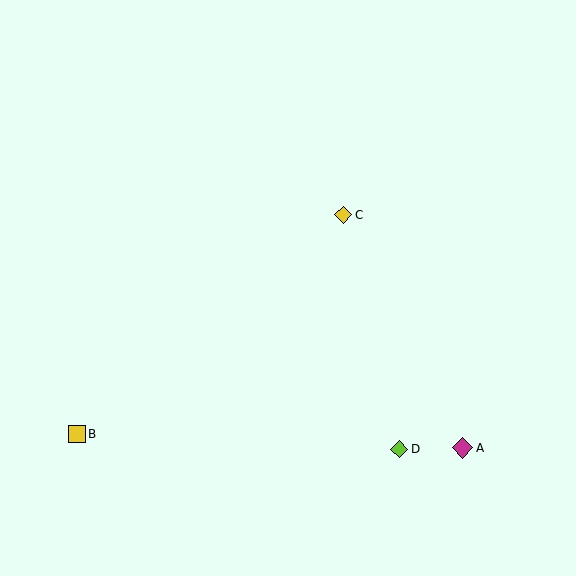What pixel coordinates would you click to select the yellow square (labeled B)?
Click at (77, 434) to select the yellow square B.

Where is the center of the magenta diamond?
The center of the magenta diamond is at (462, 448).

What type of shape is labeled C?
Shape C is a yellow diamond.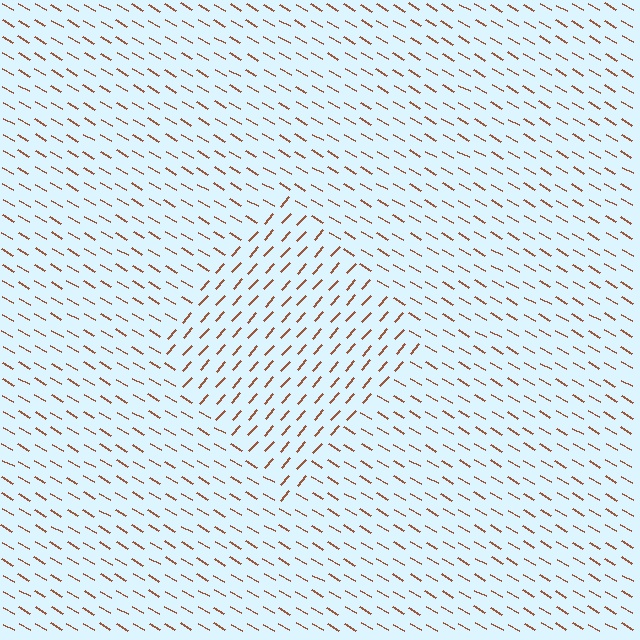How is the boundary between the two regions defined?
The boundary is defined purely by a change in line orientation (approximately 78 degrees difference). All lines are the same color and thickness.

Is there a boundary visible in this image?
Yes, there is a texture boundary formed by a change in line orientation.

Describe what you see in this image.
The image is filled with small brown line segments. A diamond region in the image has lines oriented differently from the surrounding lines, creating a visible texture boundary.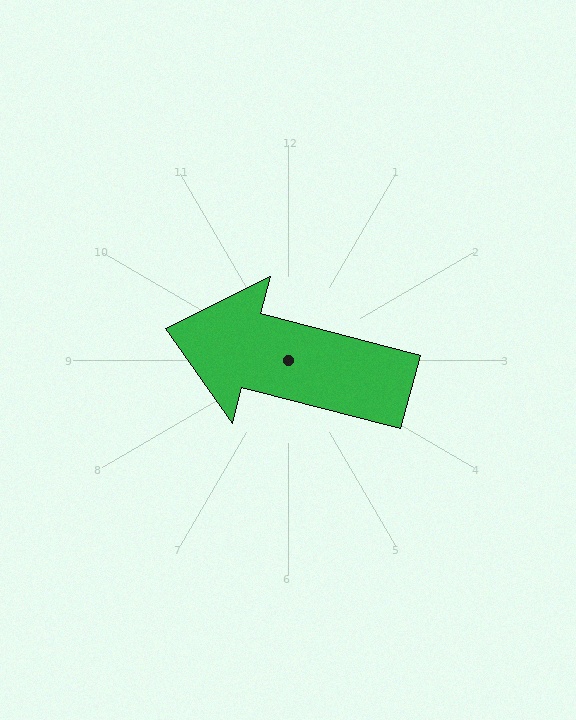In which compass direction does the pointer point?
West.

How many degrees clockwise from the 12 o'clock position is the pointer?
Approximately 285 degrees.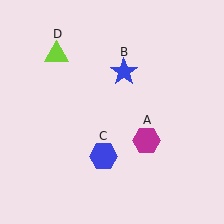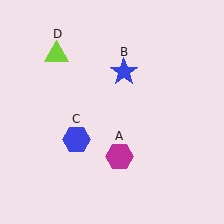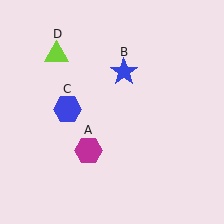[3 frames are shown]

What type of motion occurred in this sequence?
The magenta hexagon (object A), blue hexagon (object C) rotated clockwise around the center of the scene.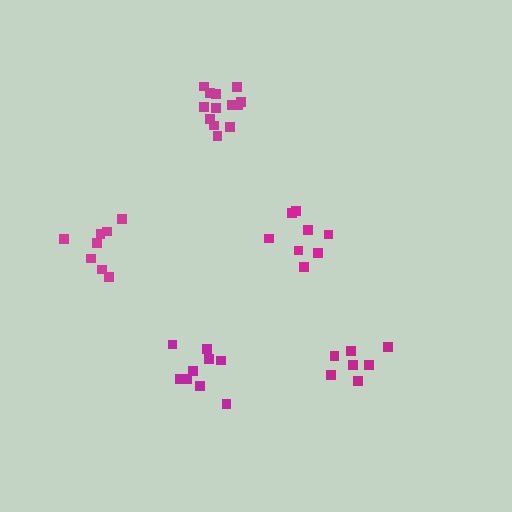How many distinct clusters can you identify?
There are 5 distinct clusters.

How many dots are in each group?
Group 1: 9 dots, Group 2: 8 dots, Group 3: 8 dots, Group 4: 13 dots, Group 5: 7 dots (45 total).